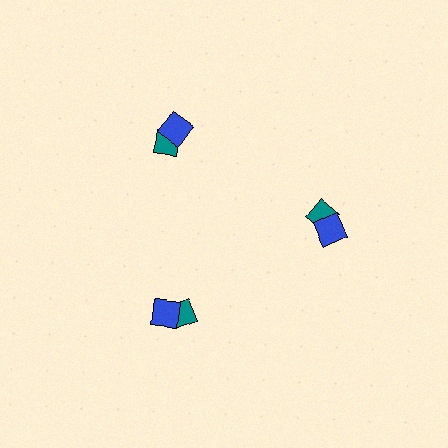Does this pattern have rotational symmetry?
Yes, this pattern has 3-fold rotational symmetry. It looks the same after rotating 120 degrees around the center.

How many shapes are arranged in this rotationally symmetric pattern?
There are 6 shapes, arranged in 3 groups of 2.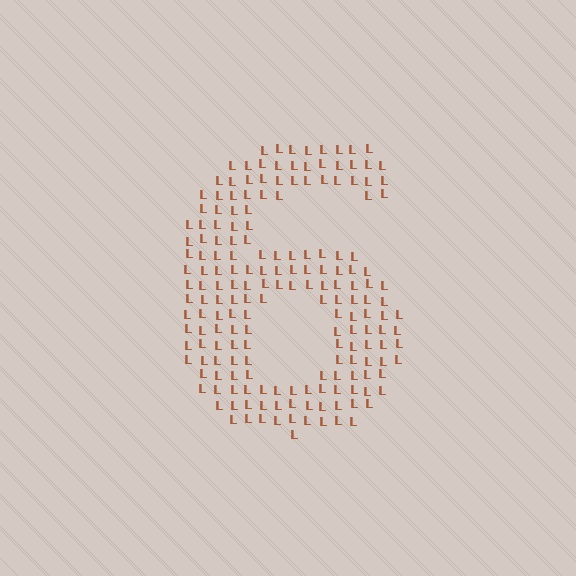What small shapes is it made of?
It is made of small letter L's.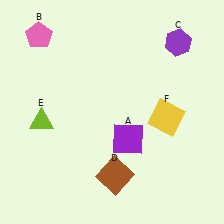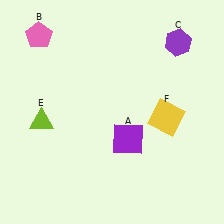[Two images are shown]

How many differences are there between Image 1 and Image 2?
There is 1 difference between the two images.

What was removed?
The brown square (D) was removed in Image 2.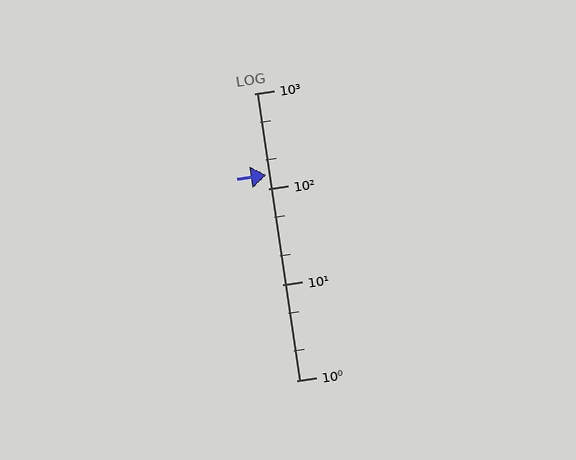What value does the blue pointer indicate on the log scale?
The pointer indicates approximately 140.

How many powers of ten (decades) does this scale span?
The scale spans 3 decades, from 1 to 1000.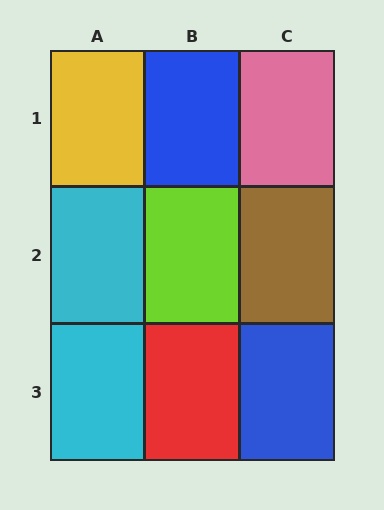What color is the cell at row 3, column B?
Red.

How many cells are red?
1 cell is red.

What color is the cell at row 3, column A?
Cyan.